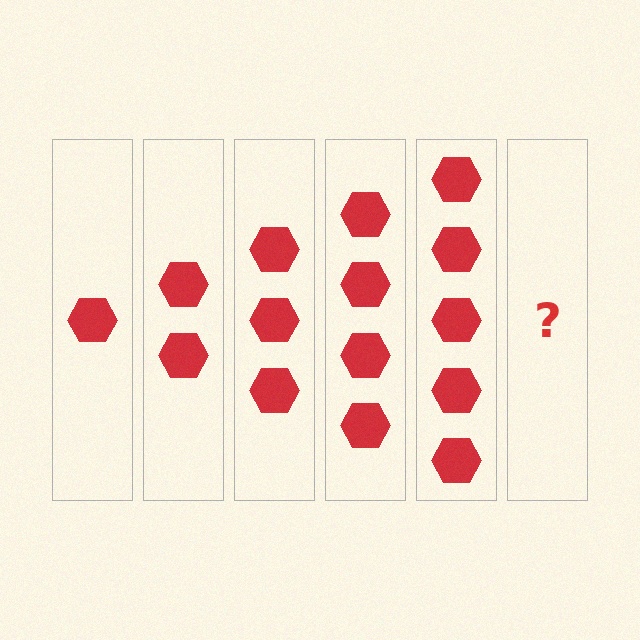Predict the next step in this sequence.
The next step is 6 hexagons.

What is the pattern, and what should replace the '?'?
The pattern is that each step adds one more hexagon. The '?' should be 6 hexagons.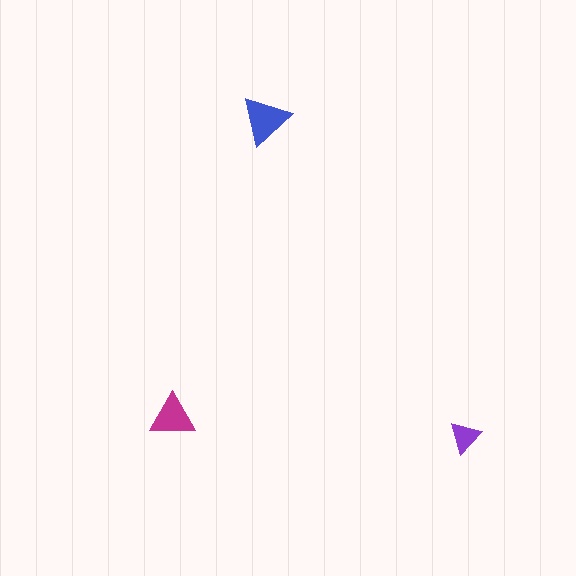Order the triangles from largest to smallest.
the blue one, the magenta one, the purple one.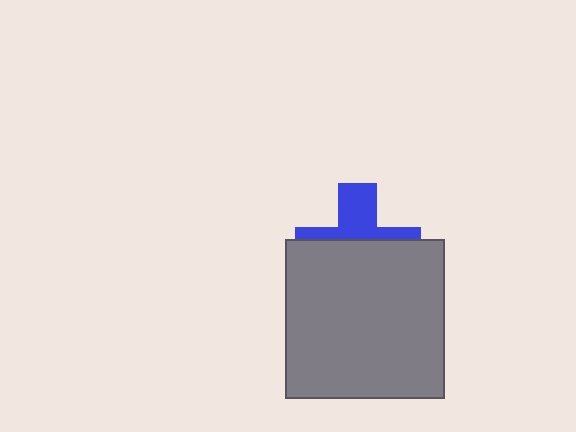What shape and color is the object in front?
The object in front is a gray square.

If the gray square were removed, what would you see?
You would see the complete blue cross.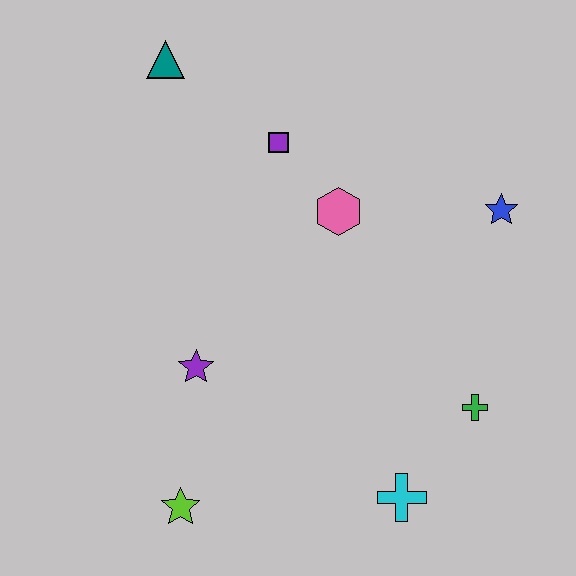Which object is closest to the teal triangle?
The purple square is closest to the teal triangle.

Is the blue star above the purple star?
Yes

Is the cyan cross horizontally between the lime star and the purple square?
No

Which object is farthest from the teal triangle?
The cyan cross is farthest from the teal triangle.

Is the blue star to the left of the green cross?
No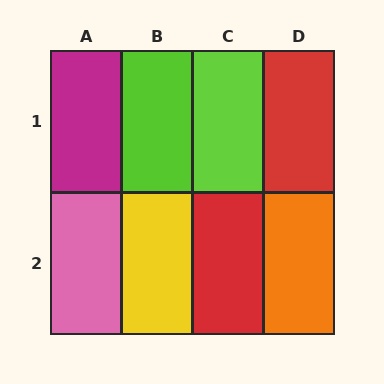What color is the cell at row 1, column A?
Magenta.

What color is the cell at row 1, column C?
Lime.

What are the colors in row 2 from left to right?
Pink, yellow, red, orange.